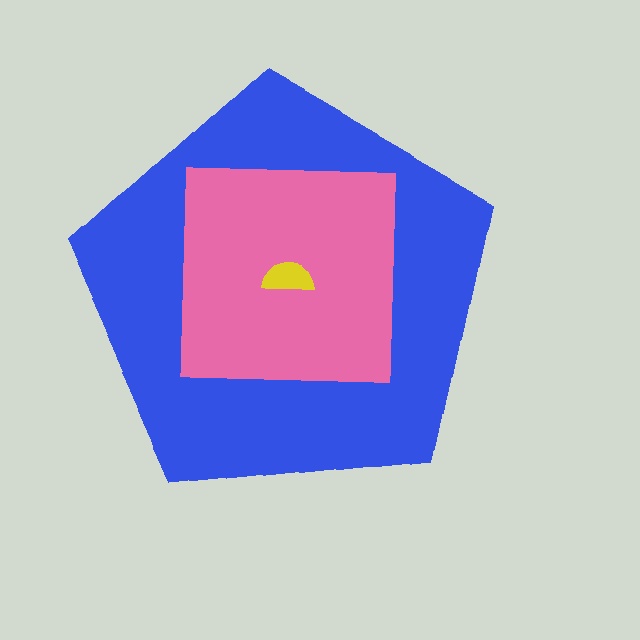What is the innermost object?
The yellow semicircle.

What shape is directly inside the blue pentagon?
The pink square.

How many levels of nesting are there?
3.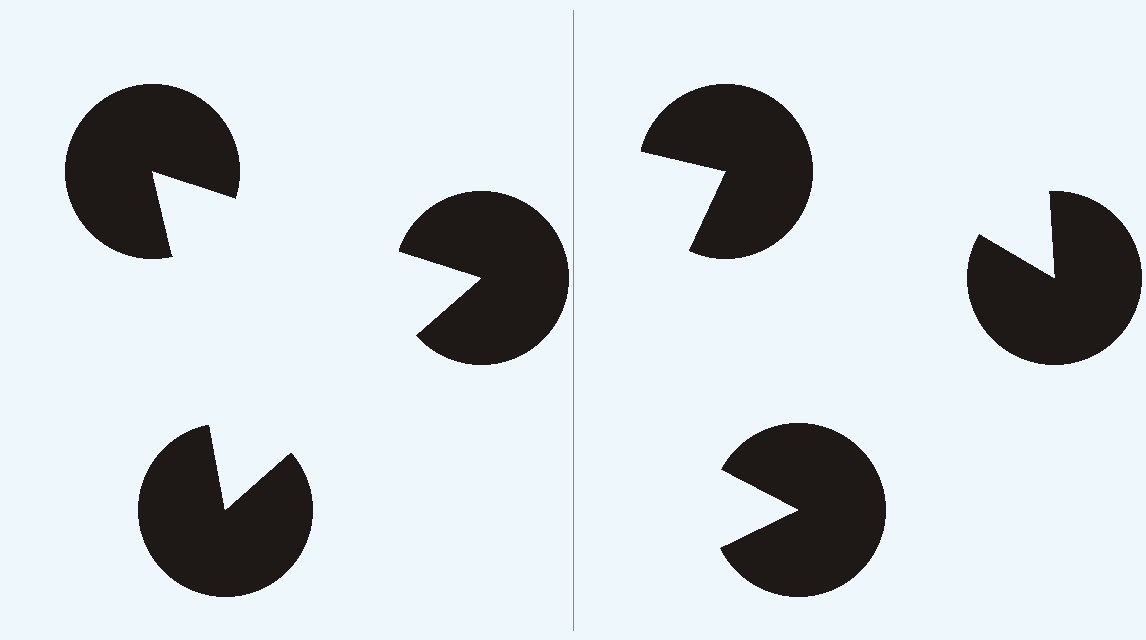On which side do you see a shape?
An illusory triangle appears on the left side. On the right side the wedge cuts are rotated, so no coherent shape forms.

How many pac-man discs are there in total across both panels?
6 — 3 on each side.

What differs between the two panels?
The pac-man discs are positioned identically on both sides; only the wedge orientations differ. On the left they align to a triangle; on the right they are misaligned.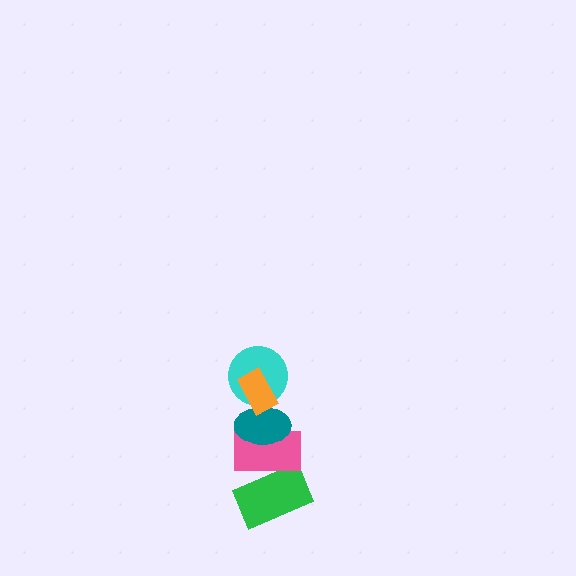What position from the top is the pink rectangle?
The pink rectangle is 4th from the top.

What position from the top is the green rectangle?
The green rectangle is 5th from the top.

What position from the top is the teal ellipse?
The teal ellipse is 3rd from the top.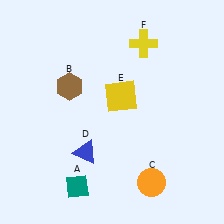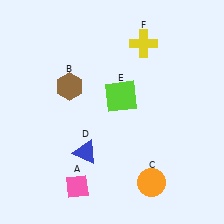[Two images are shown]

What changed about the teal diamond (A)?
In Image 1, A is teal. In Image 2, it changed to pink.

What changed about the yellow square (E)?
In Image 1, E is yellow. In Image 2, it changed to lime.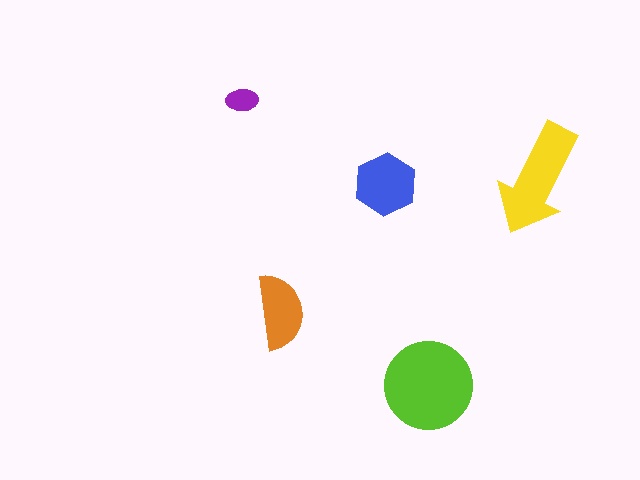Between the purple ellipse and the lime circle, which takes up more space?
The lime circle.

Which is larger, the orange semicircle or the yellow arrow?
The yellow arrow.